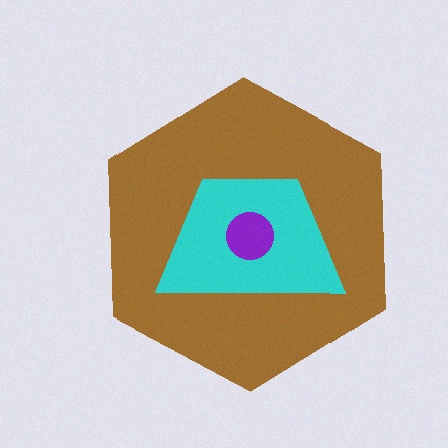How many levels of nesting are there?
3.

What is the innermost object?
The purple circle.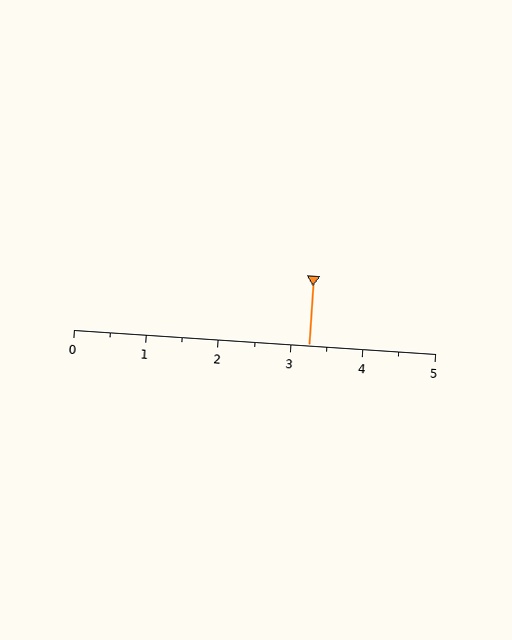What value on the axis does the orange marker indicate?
The marker indicates approximately 3.2.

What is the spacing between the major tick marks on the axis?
The major ticks are spaced 1 apart.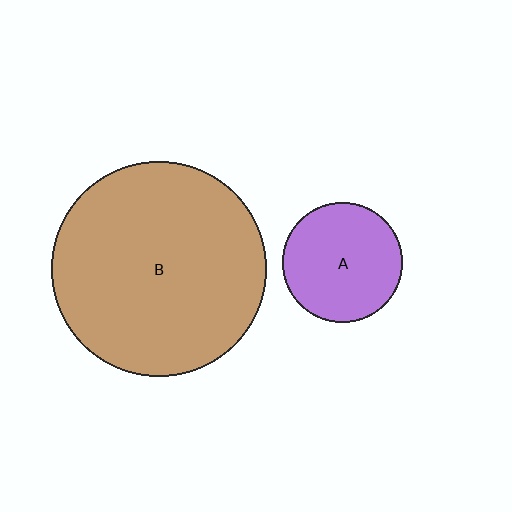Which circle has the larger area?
Circle B (brown).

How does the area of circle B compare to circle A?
Approximately 3.2 times.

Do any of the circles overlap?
No, none of the circles overlap.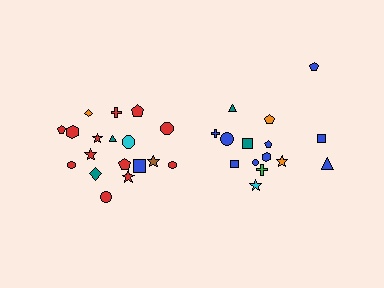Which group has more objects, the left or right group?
The left group.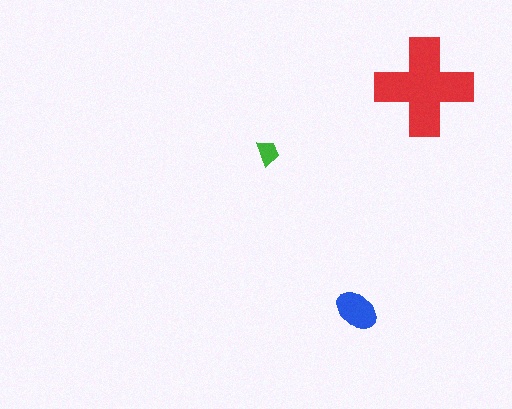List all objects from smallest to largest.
The green trapezoid, the blue ellipse, the red cross.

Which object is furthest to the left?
The green trapezoid is leftmost.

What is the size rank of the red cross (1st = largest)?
1st.